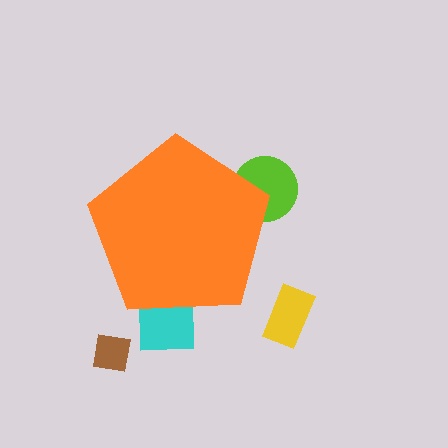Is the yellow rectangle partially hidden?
No, the yellow rectangle is fully visible.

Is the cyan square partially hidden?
Yes, the cyan square is partially hidden behind the orange pentagon.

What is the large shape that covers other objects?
An orange pentagon.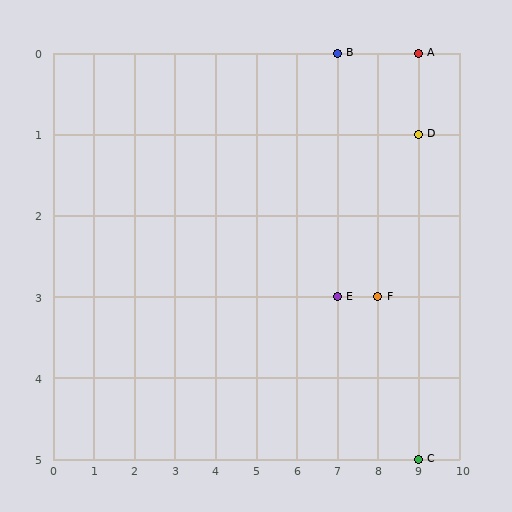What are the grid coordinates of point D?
Point D is at grid coordinates (9, 1).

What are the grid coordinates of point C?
Point C is at grid coordinates (9, 5).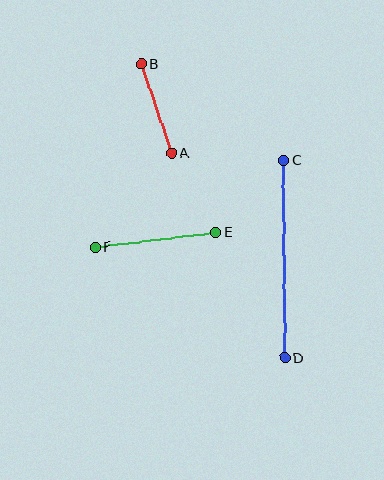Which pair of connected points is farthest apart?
Points C and D are farthest apart.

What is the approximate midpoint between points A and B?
The midpoint is at approximately (156, 109) pixels.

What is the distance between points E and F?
The distance is approximately 121 pixels.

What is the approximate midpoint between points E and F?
The midpoint is at approximately (155, 240) pixels.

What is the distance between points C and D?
The distance is approximately 198 pixels.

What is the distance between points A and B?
The distance is approximately 94 pixels.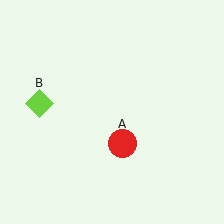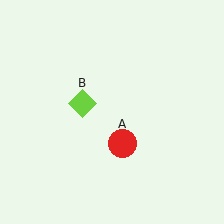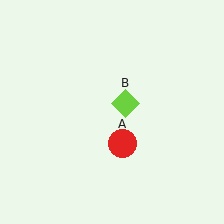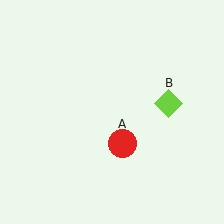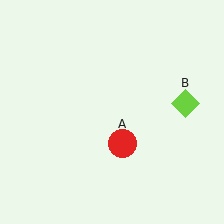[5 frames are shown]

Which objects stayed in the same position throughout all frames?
Red circle (object A) remained stationary.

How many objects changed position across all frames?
1 object changed position: lime diamond (object B).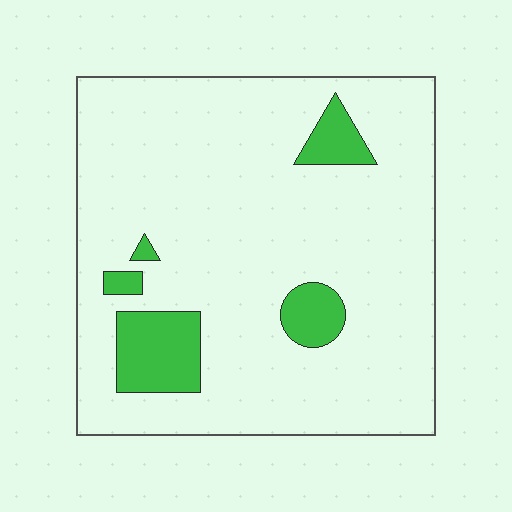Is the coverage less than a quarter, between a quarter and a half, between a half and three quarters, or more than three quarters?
Less than a quarter.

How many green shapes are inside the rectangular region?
5.